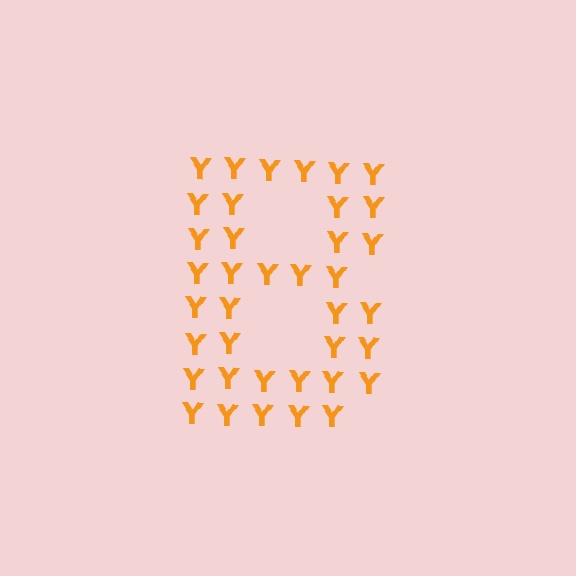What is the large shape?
The large shape is the letter B.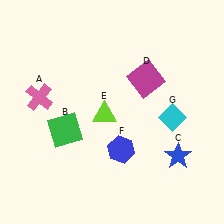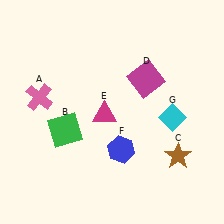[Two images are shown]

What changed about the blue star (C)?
In Image 1, C is blue. In Image 2, it changed to brown.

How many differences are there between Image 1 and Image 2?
There are 2 differences between the two images.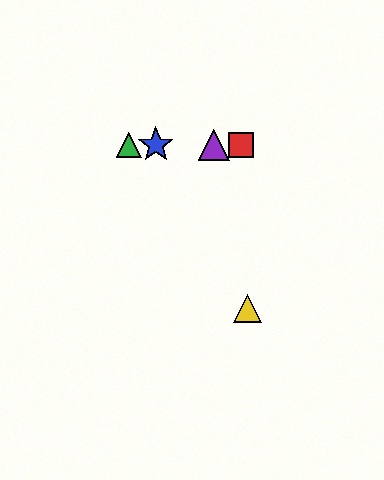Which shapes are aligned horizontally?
The red square, the blue star, the green triangle, the purple triangle are aligned horizontally.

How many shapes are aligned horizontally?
4 shapes (the red square, the blue star, the green triangle, the purple triangle) are aligned horizontally.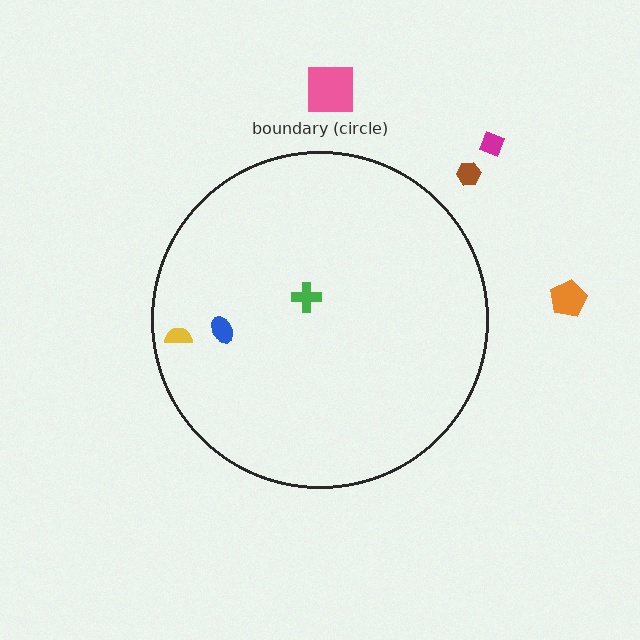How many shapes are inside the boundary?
3 inside, 4 outside.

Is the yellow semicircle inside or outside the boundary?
Inside.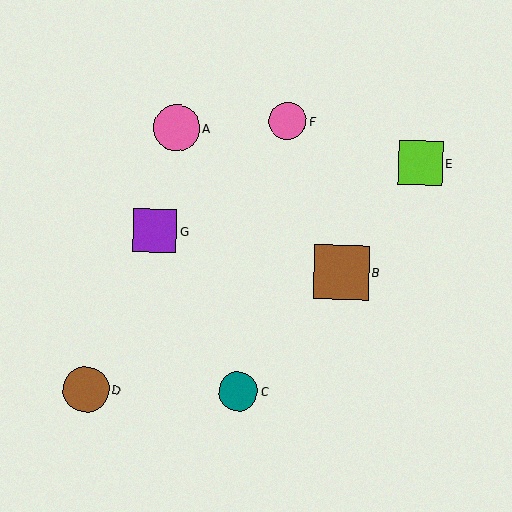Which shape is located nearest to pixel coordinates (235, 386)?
The teal circle (labeled C) at (238, 392) is nearest to that location.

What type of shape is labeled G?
Shape G is a purple square.